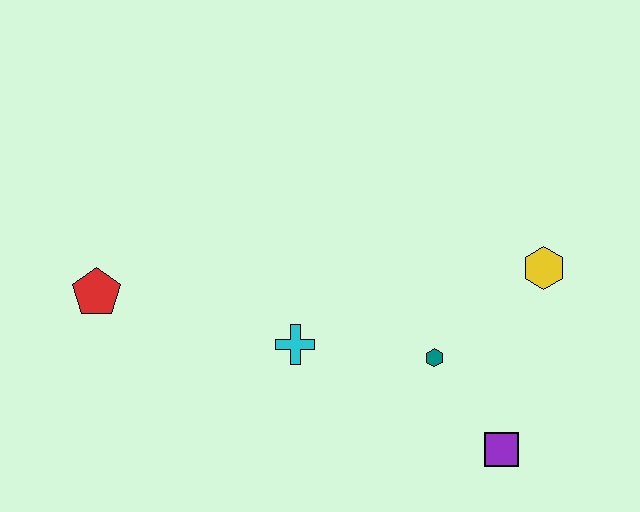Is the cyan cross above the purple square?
Yes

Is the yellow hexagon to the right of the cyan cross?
Yes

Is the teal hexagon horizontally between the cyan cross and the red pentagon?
No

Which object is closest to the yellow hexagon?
The teal hexagon is closest to the yellow hexagon.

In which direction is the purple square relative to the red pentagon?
The purple square is to the right of the red pentagon.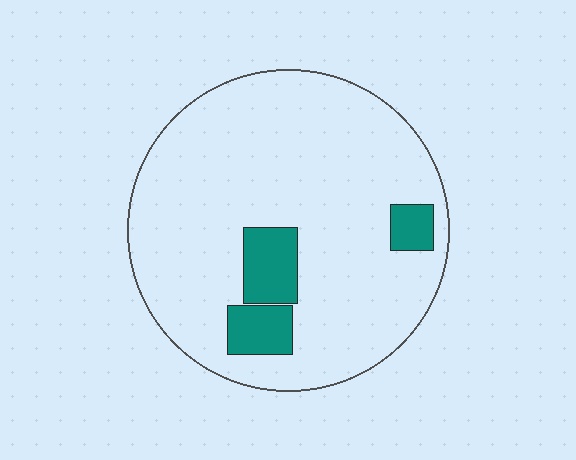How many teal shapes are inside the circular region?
3.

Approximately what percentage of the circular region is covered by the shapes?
Approximately 10%.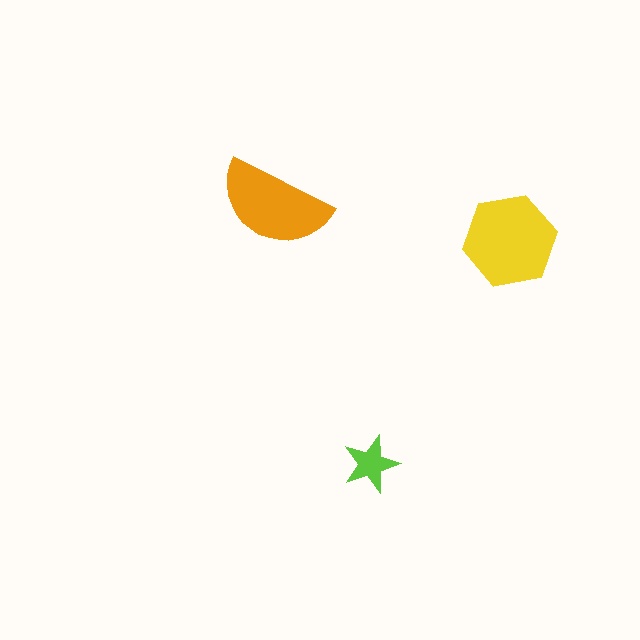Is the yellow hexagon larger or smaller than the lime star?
Larger.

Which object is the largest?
The yellow hexagon.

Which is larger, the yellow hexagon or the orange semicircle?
The yellow hexagon.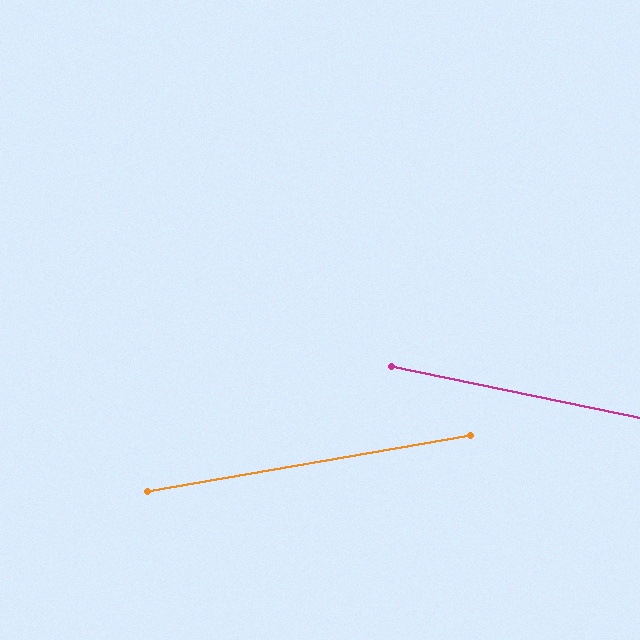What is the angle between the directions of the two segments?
Approximately 21 degrees.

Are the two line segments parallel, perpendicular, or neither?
Neither parallel nor perpendicular — they differ by about 21°.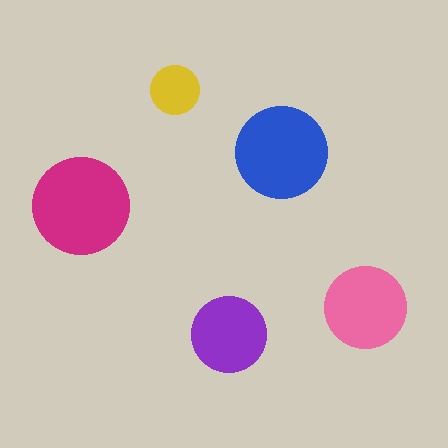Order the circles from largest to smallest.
the magenta one, the blue one, the pink one, the purple one, the yellow one.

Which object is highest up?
The yellow circle is topmost.